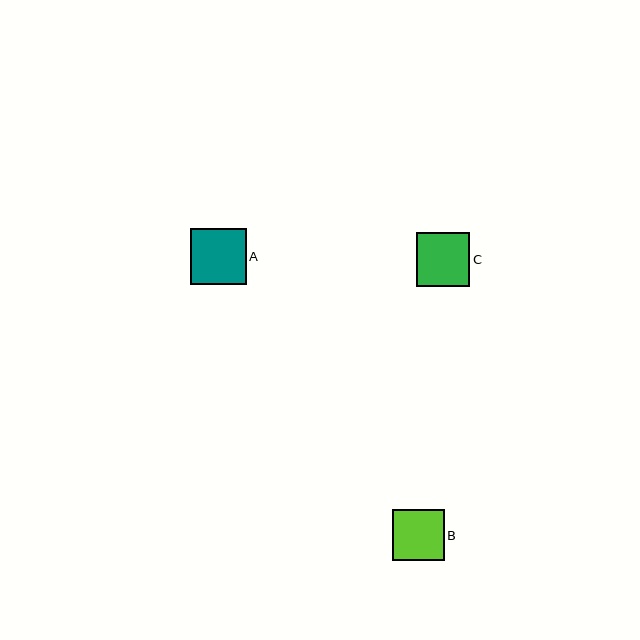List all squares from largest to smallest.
From largest to smallest: A, C, B.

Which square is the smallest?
Square B is the smallest with a size of approximately 52 pixels.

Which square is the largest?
Square A is the largest with a size of approximately 56 pixels.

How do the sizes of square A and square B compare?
Square A and square B are approximately the same size.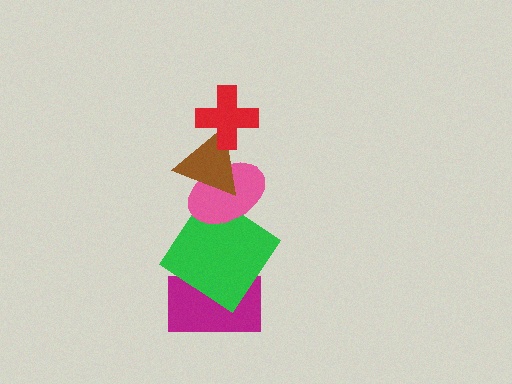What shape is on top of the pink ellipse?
The brown triangle is on top of the pink ellipse.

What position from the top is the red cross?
The red cross is 1st from the top.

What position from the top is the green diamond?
The green diamond is 4th from the top.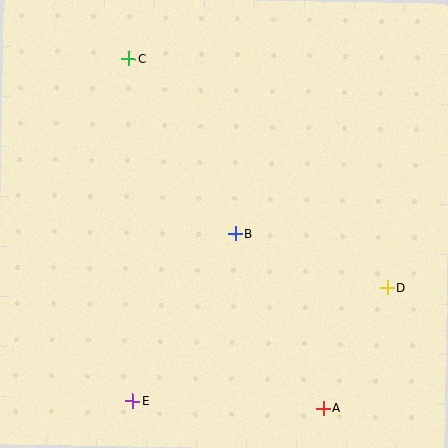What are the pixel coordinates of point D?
Point D is at (387, 288).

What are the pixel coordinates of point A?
Point A is at (323, 408).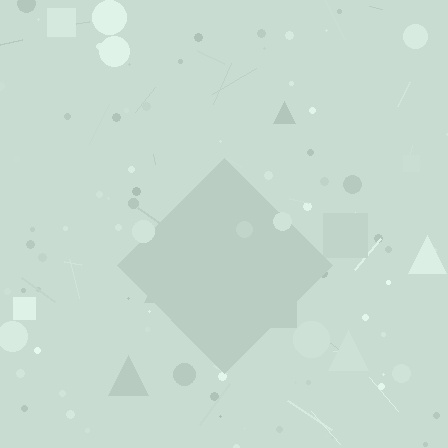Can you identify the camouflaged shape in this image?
The camouflaged shape is a diamond.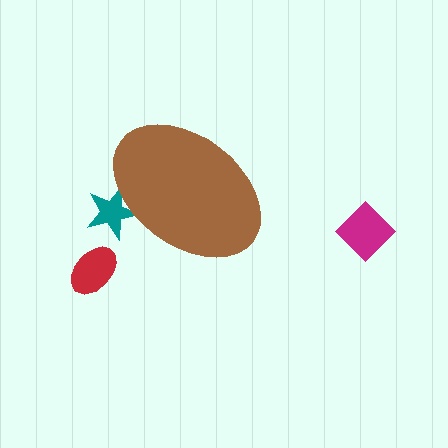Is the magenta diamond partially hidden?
No, the magenta diamond is fully visible.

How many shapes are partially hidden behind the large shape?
1 shape is partially hidden.